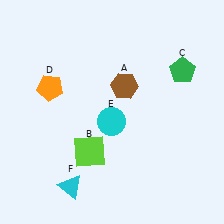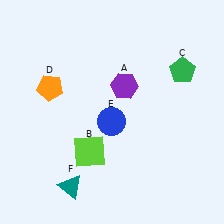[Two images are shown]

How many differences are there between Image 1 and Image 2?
There are 3 differences between the two images.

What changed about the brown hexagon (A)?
In Image 1, A is brown. In Image 2, it changed to purple.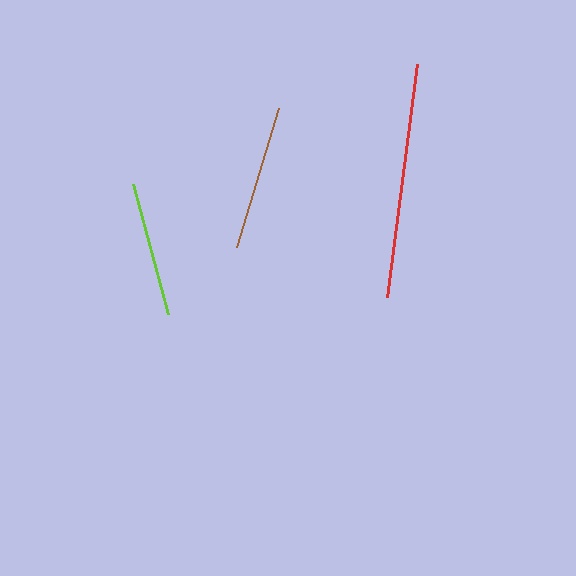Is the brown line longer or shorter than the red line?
The red line is longer than the brown line.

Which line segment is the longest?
The red line is the longest at approximately 235 pixels.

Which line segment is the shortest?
The lime line is the shortest at approximately 135 pixels.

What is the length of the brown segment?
The brown segment is approximately 145 pixels long.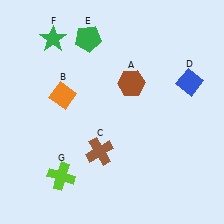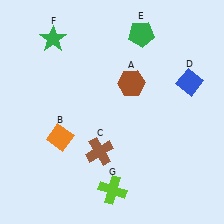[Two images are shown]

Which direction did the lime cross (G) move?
The lime cross (G) moved right.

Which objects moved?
The objects that moved are: the orange diamond (B), the green pentagon (E), the lime cross (G).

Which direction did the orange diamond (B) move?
The orange diamond (B) moved down.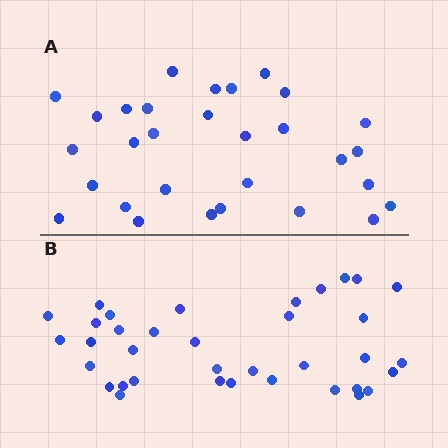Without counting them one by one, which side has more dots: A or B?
Region B (the bottom region) has more dots.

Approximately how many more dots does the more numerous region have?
Region B has about 6 more dots than region A.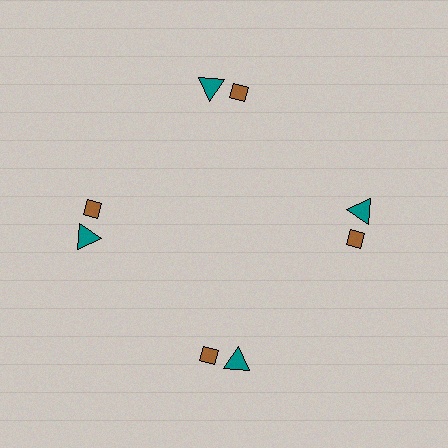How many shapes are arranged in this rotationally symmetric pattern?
There are 8 shapes, arranged in 4 groups of 2.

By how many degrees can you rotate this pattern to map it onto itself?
The pattern maps onto itself every 90 degrees of rotation.